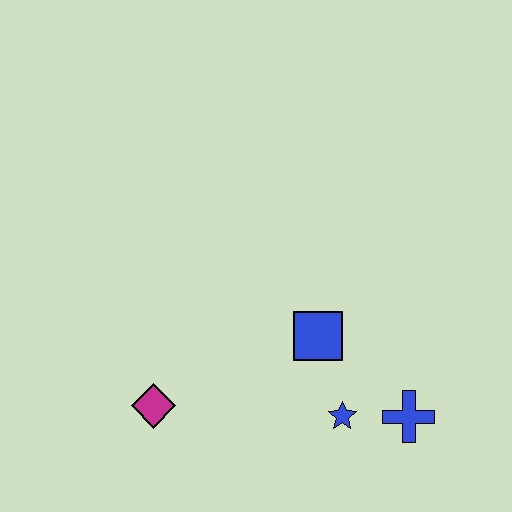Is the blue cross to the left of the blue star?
No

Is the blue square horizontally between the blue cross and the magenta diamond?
Yes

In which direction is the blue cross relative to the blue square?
The blue cross is to the right of the blue square.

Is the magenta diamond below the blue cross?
No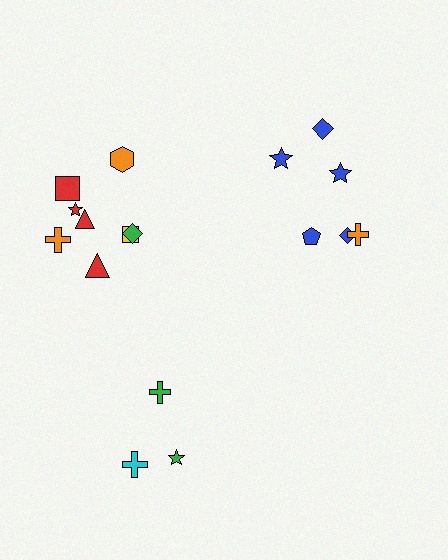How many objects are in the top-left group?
There are 8 objects.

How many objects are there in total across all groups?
There are 17 objects.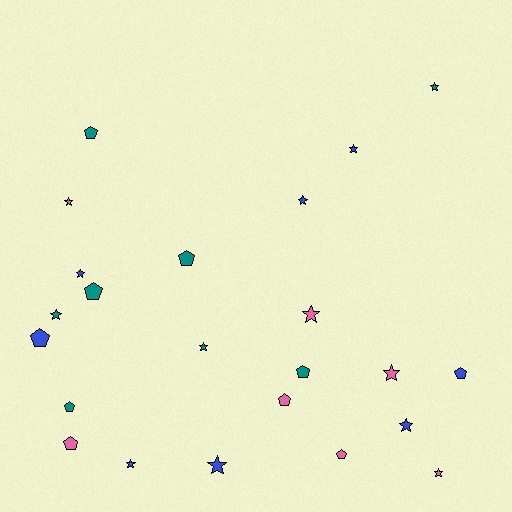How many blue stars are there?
There are 6 blue stars.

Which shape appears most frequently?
Star, with 13 objects.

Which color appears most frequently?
Teal, with 8 objects.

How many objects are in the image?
There are 23 objects.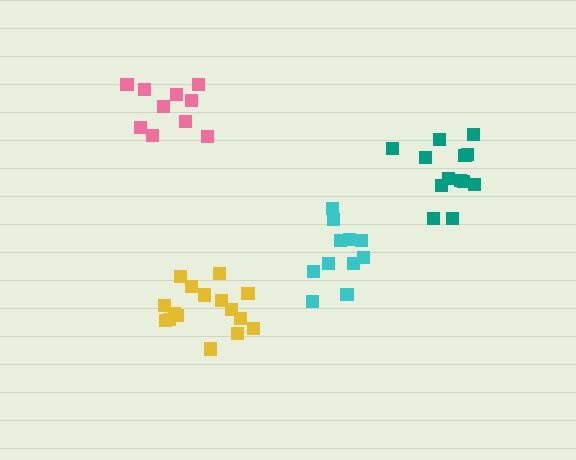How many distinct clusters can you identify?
There are 4 distinct clusters.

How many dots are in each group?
Group 1: 13 dots, Group 2: 10 dots, Group 3: 11 dots, Group 4: 16 dots (50 total).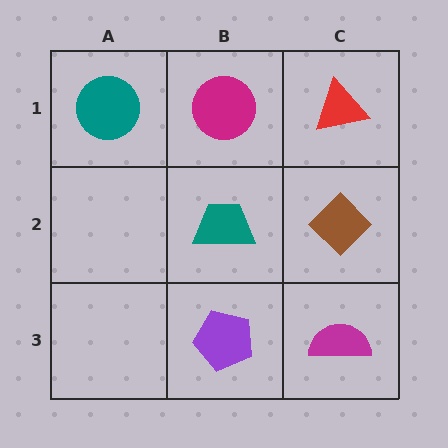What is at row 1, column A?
A teal circle.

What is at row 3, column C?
A magenta semicircle.